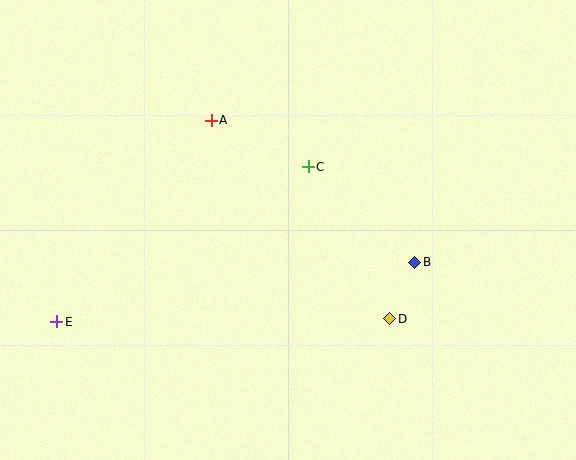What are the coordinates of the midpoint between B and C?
The midpoint between B and C is at (361, 214).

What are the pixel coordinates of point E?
Point E is at (57, 322).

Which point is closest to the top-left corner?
Point A is closest to the top-left corner.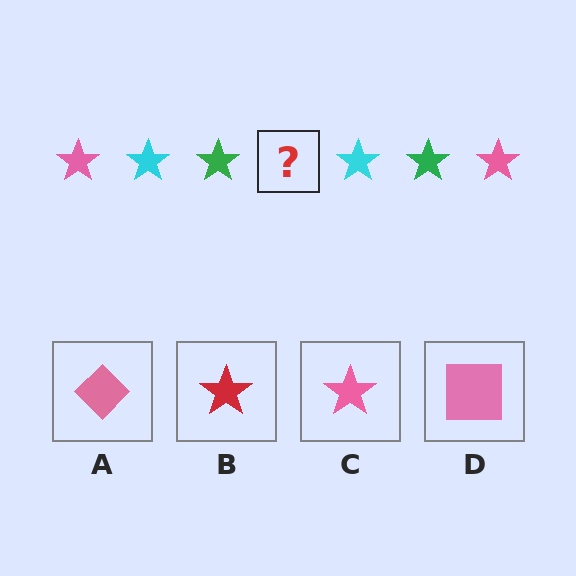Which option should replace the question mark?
Option C.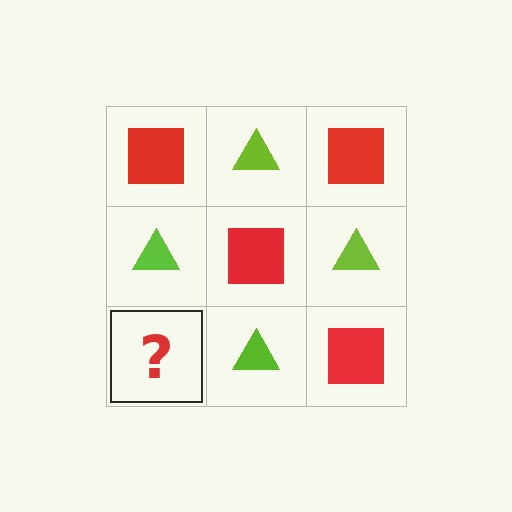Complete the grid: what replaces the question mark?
The question mark should be replaced with a red square.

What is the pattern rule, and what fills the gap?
The rule is that it alternates red square and lime triangle in a checkerboard pattern. The gap should be filled with a red square.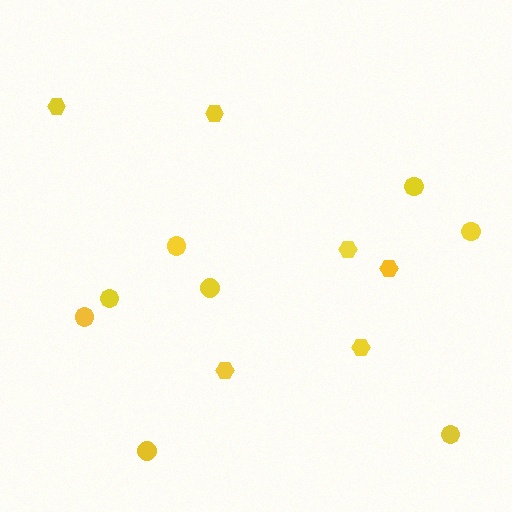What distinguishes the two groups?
There are 2 groups: one group of circles (8) and one group of hexagons (6).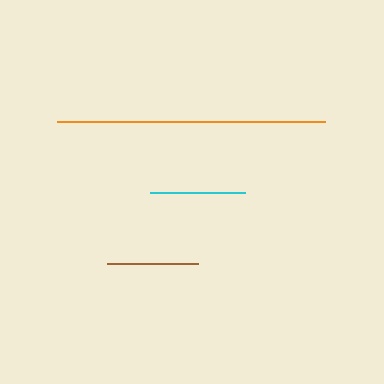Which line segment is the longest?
The orange line is the longest at approximately 268 pixels.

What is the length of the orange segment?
The orange segment is approximately 268 pixels long.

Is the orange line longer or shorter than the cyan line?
The orange line is longer than the cyan line.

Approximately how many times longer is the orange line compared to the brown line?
The orange line is approximately 3.0 times the length of the brown line.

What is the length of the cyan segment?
The cyan segment is approximately 94 pixels long.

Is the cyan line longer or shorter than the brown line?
The cyan line is longer than the brown line.